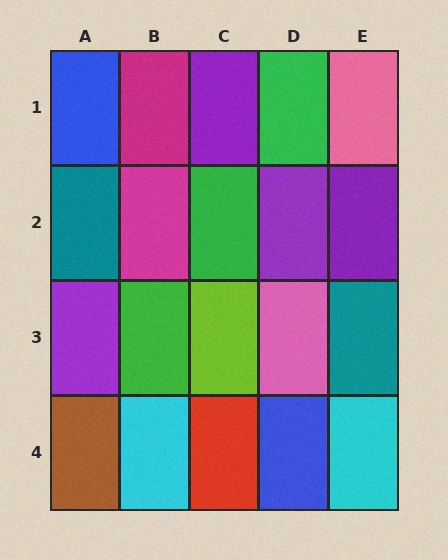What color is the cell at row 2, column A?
Teal.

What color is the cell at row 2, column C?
Green.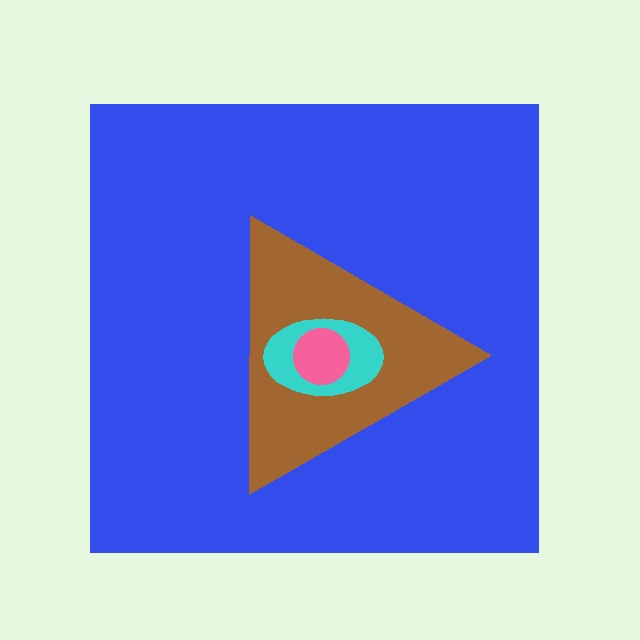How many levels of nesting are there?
4.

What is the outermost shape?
The blue square.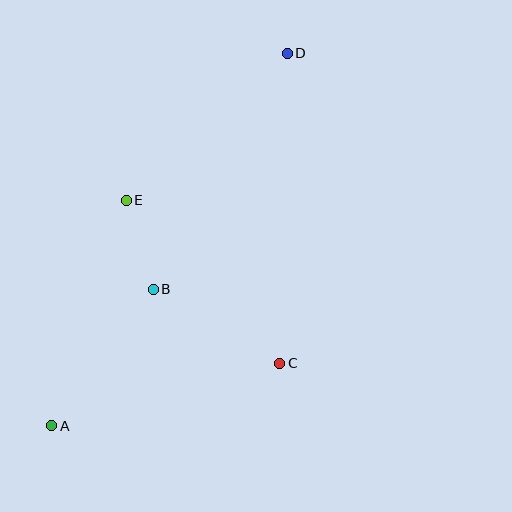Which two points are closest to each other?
Points B and E are closest to each other.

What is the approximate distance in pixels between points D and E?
The distance between D and E is approximately 218 pixels.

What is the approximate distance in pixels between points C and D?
The distance between C and D is approximately 310 pixels.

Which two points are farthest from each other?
Points A and D are farthest from each other.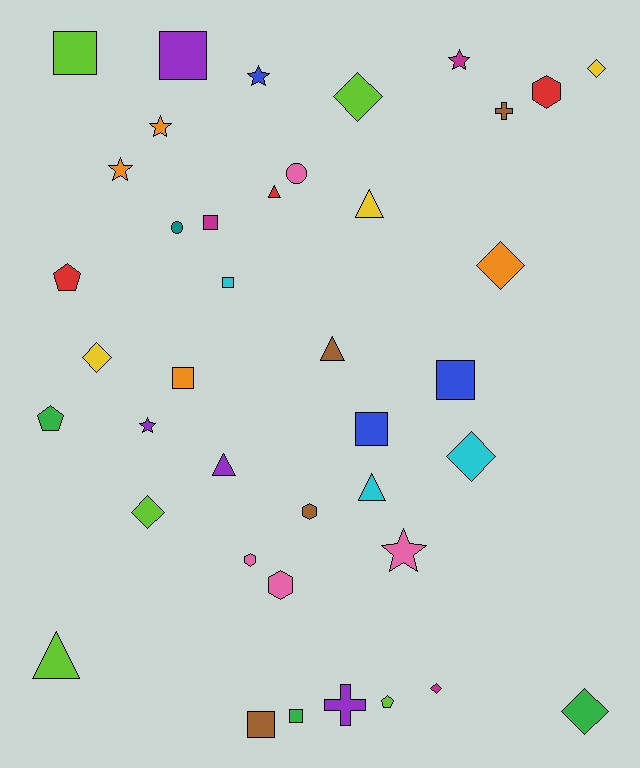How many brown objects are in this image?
There are 4 brown objects.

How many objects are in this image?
There are 40 objects.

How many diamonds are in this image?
There are 8 diamonds.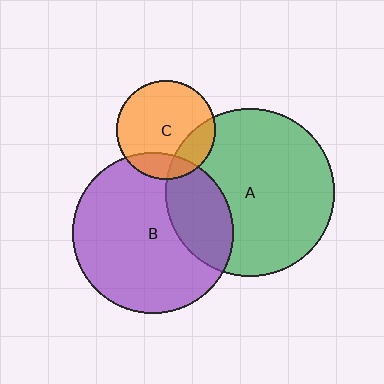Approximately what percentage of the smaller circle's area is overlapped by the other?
Approximately 20%.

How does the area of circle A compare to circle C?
Approximately 2.9 times.